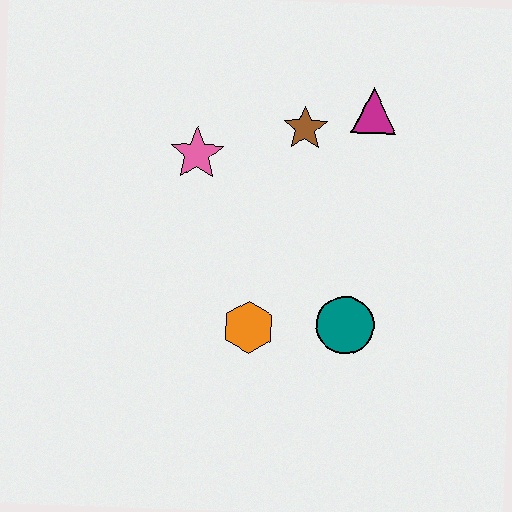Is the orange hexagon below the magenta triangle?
Yes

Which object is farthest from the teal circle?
The pink star is farthest from the teal circle.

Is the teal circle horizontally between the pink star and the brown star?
No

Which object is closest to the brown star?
The magenta triangle is closest to the brown star.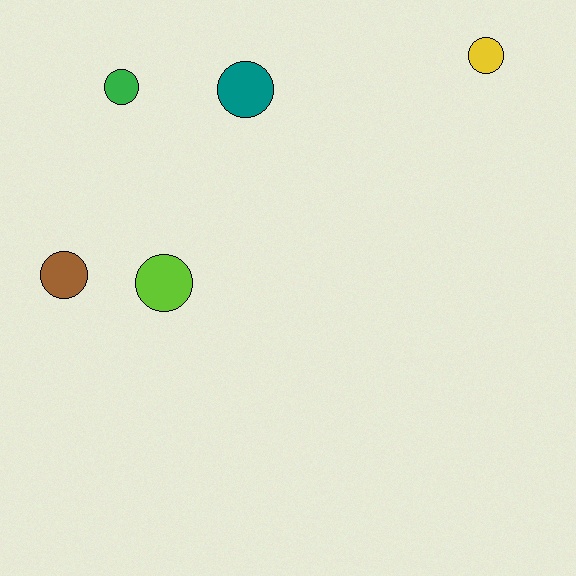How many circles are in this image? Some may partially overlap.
There are 5 circles.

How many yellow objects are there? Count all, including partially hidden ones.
There is 1 yellow object.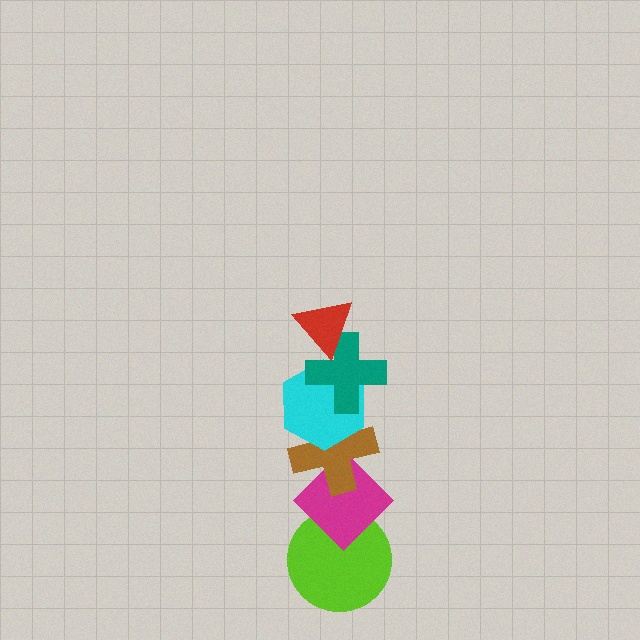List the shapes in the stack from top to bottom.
From top to bottom: the red triangle, the teal cross, the cyan hexagon, the brown cross, the magenta diamond, the lime circle.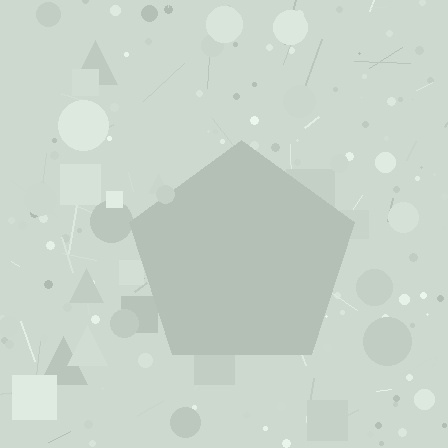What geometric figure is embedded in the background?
A pentagon is embedded in the background.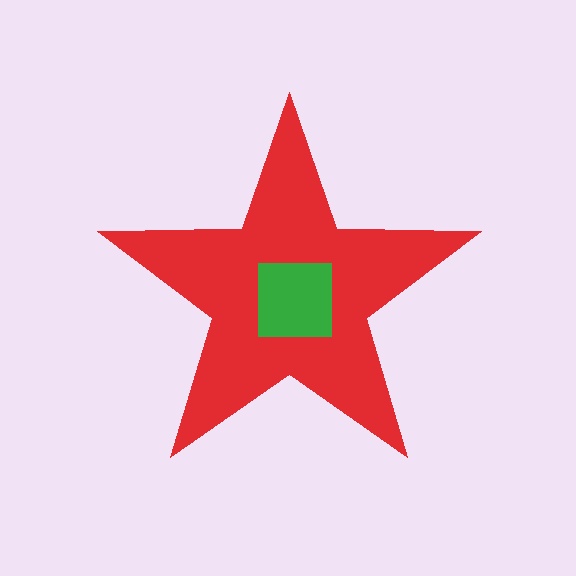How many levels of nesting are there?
2.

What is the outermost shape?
The red star.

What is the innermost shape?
The green square.